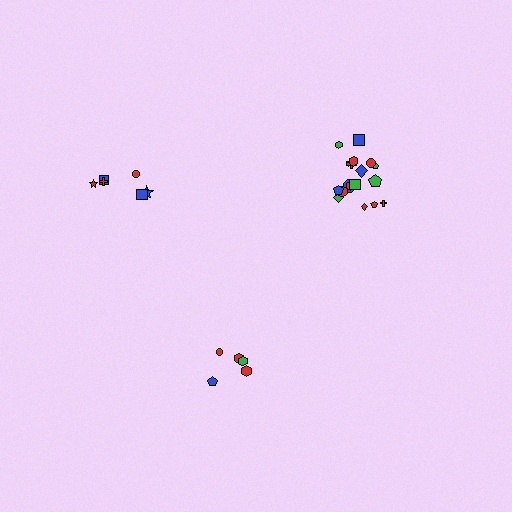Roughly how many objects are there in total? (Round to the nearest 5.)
Roughly 30 objects in total.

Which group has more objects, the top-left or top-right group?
The top-right group.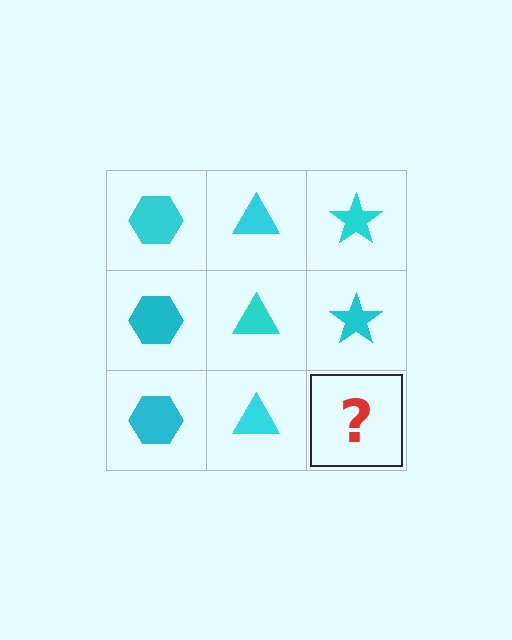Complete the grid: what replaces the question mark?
The question mark should be replaced with a cyan star.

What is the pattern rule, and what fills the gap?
The rule is that each column has a consistent shape. The gap should be filled with a cyan star.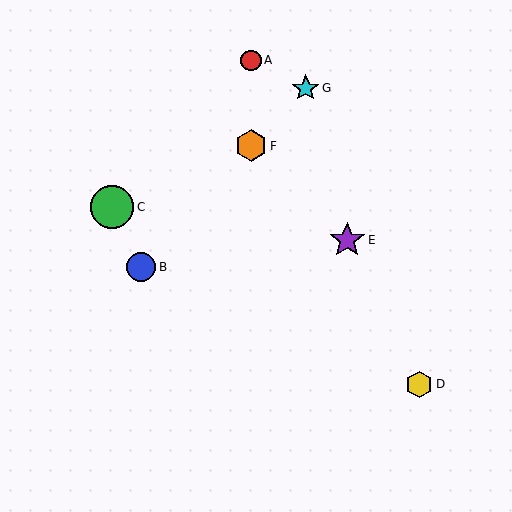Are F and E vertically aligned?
No, F is at x≈251 and E is at x≈347.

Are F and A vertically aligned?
Yes, both are at x≈251.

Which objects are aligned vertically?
Objects A, F are aligned vertically.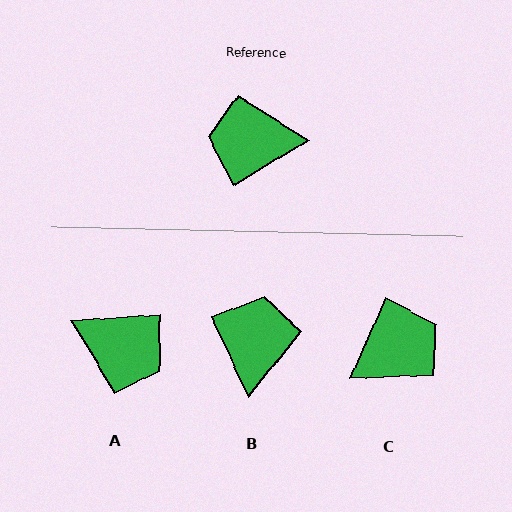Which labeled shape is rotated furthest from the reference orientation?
A, about 153 degrees away.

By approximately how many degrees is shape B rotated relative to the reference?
Approximately 97 degrees clockwise.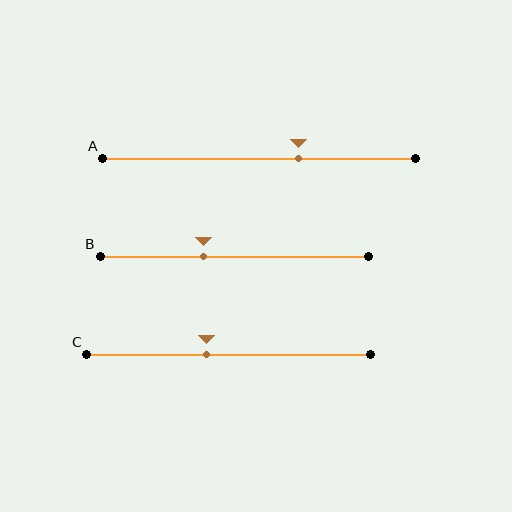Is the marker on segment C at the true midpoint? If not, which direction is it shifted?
No, the marker on segment C is shifted to the left by about 8% of the segment length.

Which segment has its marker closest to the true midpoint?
Segment C has its marker closest to the true midpoint.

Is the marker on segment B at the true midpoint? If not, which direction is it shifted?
No, the marker on segment B is shifted to the left by about 11% of the segment length.